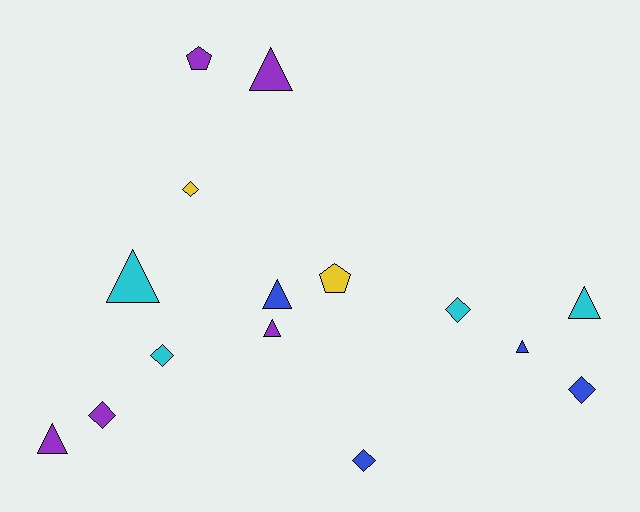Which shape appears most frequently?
Triangle, with 7 objects.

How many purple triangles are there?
There are 3 purple triangles.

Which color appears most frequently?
Purple, with 5 objects.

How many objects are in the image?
There are 15 objects.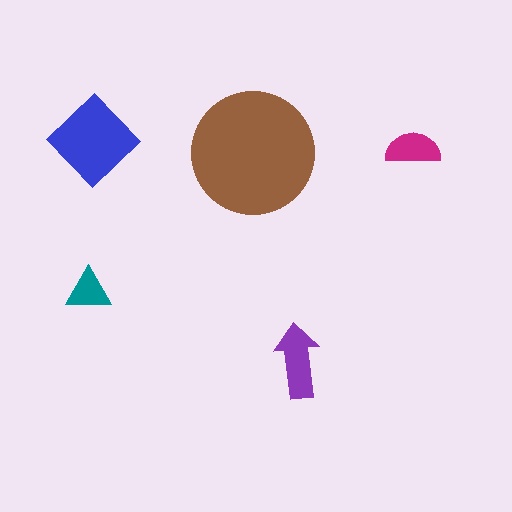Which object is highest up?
The blue diamond is topmost.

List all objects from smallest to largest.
The teal triangle, the magenta semicircle, the purple arrow, the blue diamond, the brown circle.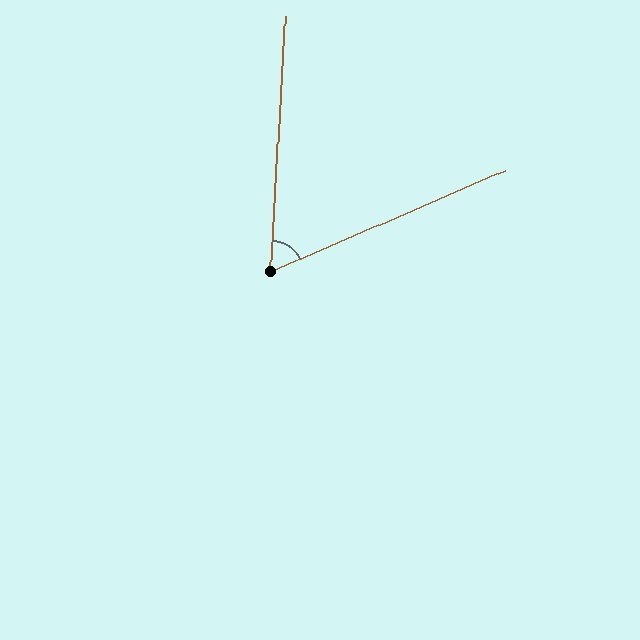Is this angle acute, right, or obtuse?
It is acute.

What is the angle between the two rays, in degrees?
Approximately 63 degrees.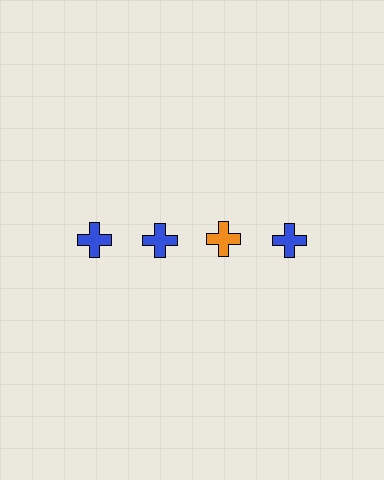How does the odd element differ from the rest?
It has a different color: orange instead of blue.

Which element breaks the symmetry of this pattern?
The orange cross in the top row, center column breaks the symmetry. All other shapes are blue crosses.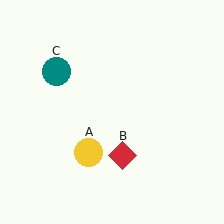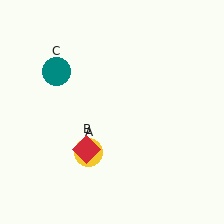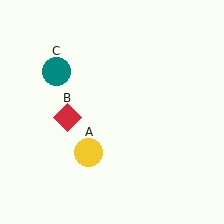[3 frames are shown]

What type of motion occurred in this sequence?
The red diamond (object B) rotated clockwise around the center of the scene.